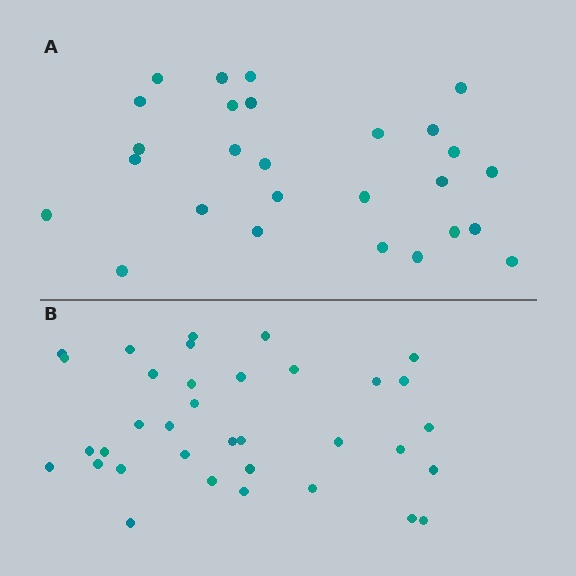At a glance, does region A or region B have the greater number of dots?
Region B (the bottom region) has more dots.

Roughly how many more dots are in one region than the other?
Region B has roughly 8 or so more dots than region A.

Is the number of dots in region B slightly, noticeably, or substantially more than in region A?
Region B has noticeably more, but not dramatically so. The ratio is roughly 1.3 to 1.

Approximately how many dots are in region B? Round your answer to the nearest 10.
About 40 dots. (The exact count is 35, which rounds to 40.)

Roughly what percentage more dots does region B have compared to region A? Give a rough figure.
About 30% more.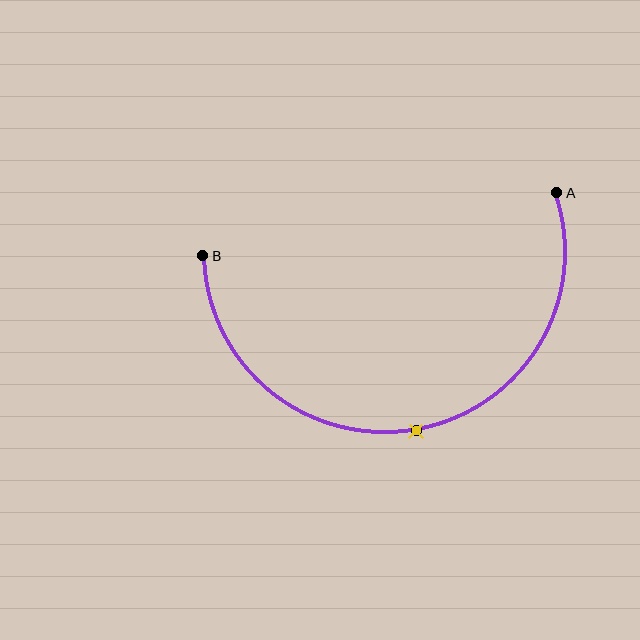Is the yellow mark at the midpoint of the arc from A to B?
Yes. The yellow mark lies on the arc at equal arc-length from both A and B — it is the arc midpoint.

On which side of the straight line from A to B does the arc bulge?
The arc bulges below the straight line connecting A and B.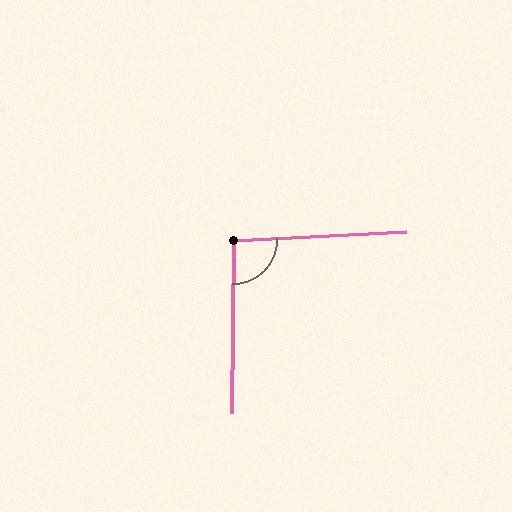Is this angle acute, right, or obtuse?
It is approximately a right angle.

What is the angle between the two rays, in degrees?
Approximately 93 degrees.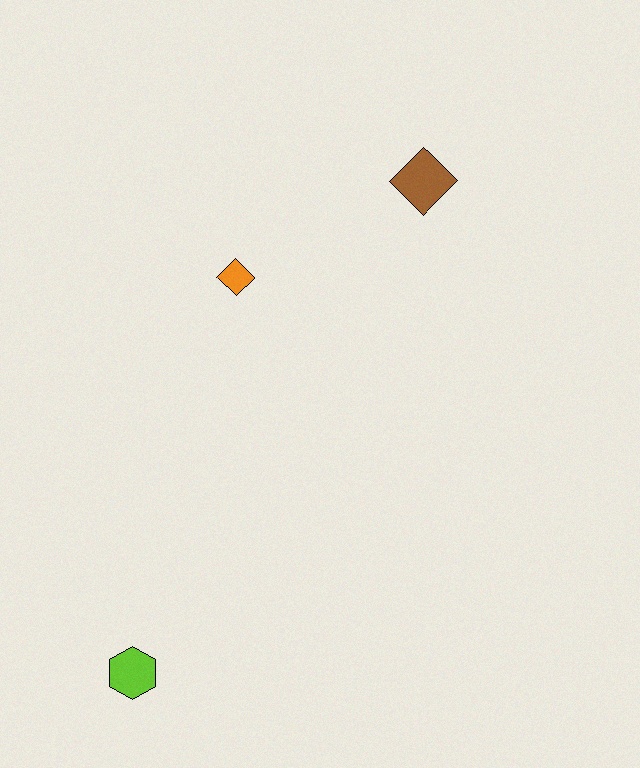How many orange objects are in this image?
There is 1 orange object.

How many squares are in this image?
There are no squares.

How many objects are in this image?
There are 3 objects.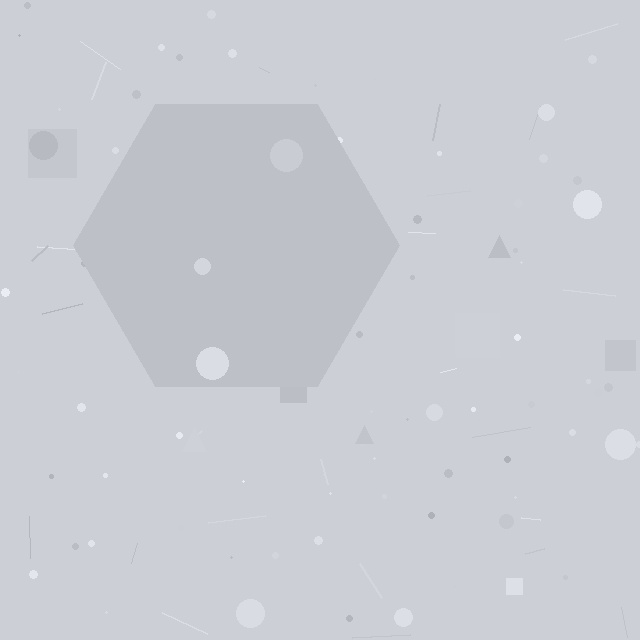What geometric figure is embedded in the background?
A hexagon is embedded in the background.